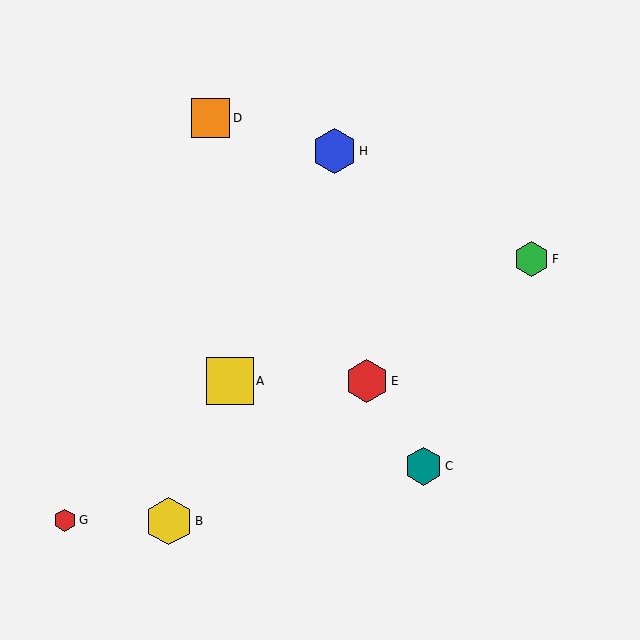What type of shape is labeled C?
Shape C is a teal hexagon.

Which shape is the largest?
The yellow hexagon (labeled B) is the largest.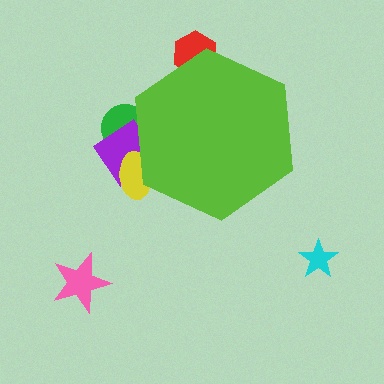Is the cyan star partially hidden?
No, the cyan star is fully visible.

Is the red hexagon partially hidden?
Yes, the red hexagon is partially hidden behind the lime hexagon.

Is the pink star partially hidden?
No, the pink star is fully visible.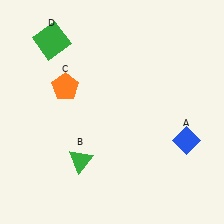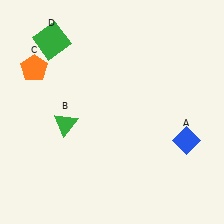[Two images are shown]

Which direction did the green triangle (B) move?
The green triangle (B) moved up.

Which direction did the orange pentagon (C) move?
The orange pentagon (C) moved left.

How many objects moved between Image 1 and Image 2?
2 objects moved between the two images.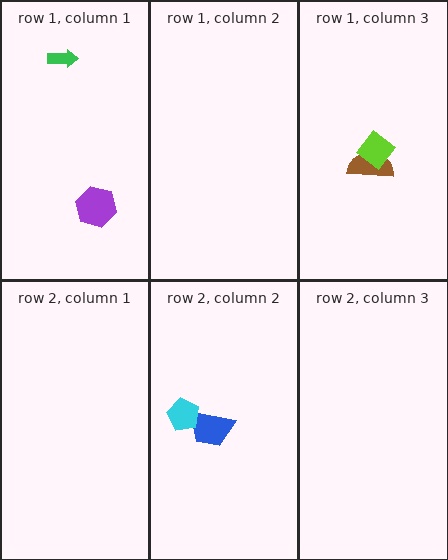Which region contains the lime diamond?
The row 1, column 3 region.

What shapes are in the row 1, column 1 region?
The green arrow, the purple hexagon.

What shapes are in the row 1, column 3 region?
The brown semicircle, the lime diamond.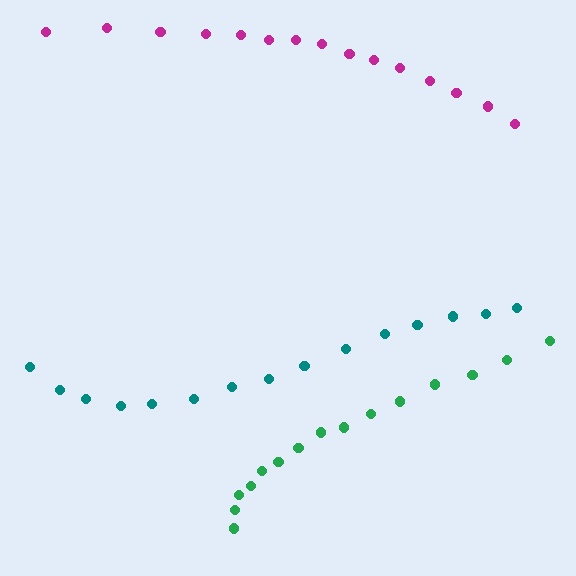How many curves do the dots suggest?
There are 3 distinct paths.